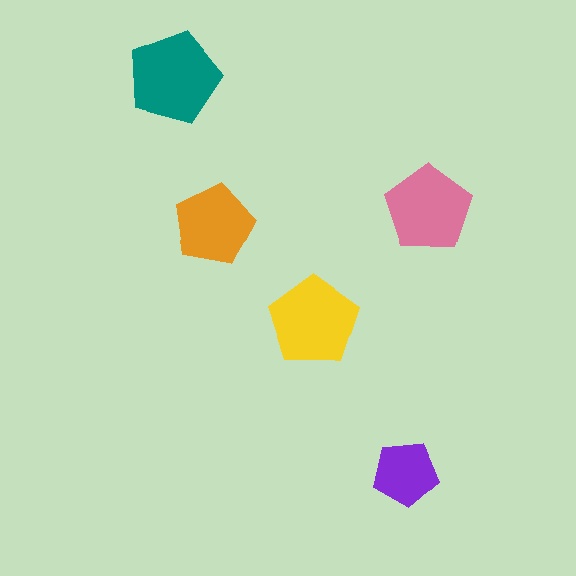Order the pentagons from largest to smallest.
the teal one, the yellow one, the pink one, the orange one, the purple one.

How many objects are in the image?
There are 5 objects in the image.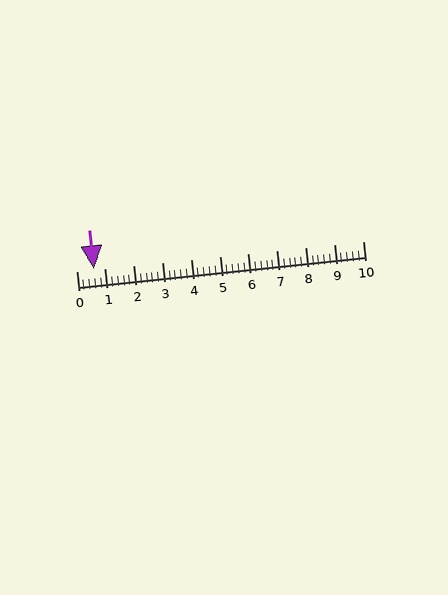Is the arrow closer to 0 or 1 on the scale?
The arrow is closer to 1.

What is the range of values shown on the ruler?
The ruler shows values from 0 to 10.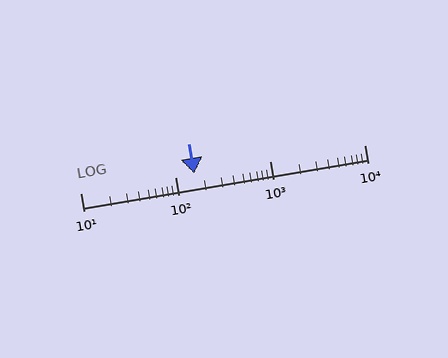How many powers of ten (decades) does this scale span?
The scale spans 3 decades, from 10 to 10000.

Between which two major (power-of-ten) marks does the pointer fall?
The pointer is between 100 and 1000.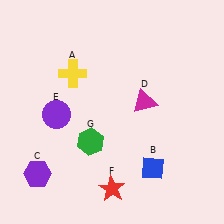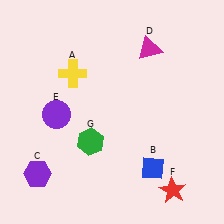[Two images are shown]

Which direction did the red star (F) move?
The red star (F) moved right.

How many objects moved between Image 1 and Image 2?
2 objects moved between the two images.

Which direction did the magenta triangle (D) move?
The magenta triangle (D) moved up.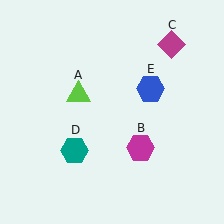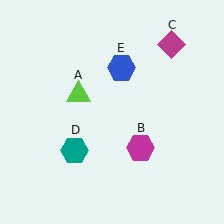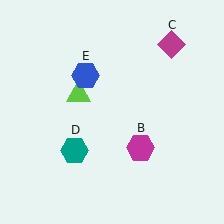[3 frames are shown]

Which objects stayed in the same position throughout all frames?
Lime triangle (object A) and magenta hexagon (object B) and magenta diamond (object C) and teal hexagon (object D) remained stationary.